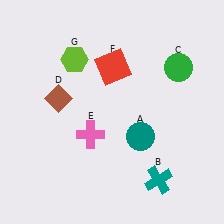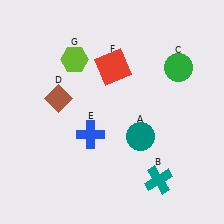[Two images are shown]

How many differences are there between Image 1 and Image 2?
There is 1 difference between the two images.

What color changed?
The cross (E) changed from pink in Image 1 to blue in Image 2.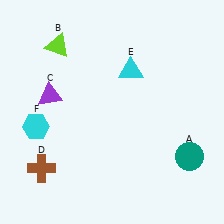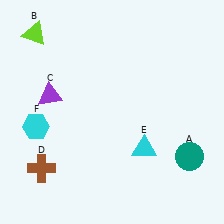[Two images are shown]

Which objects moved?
The objects that moved are: the lime triangle (B), the cyan triangle (E).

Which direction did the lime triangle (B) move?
The lime triangle (B) moved left.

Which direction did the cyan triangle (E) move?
The cyan triangle (E) moved down.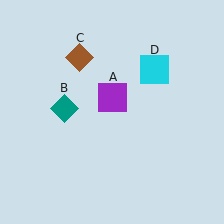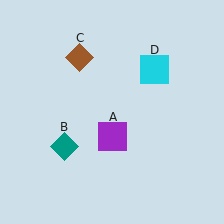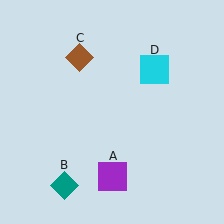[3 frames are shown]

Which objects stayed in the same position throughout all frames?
Brown diamond (object C) and cyan square (object D) remained stationary.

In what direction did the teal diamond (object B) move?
The teal diamond (object B) moved down.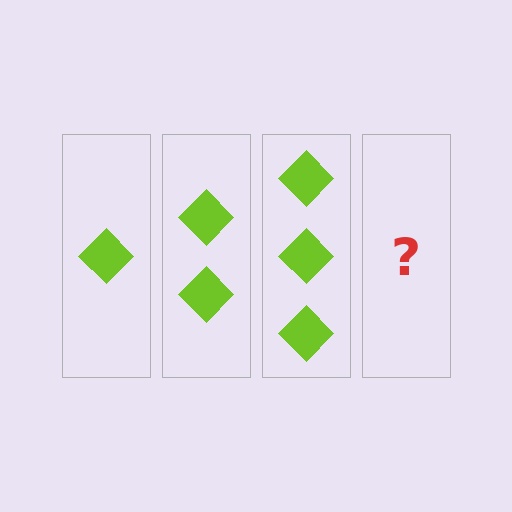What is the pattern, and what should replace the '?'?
The pattern is that each step adds one more diamond. The '?' should be 4 diamonds.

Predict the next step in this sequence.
The next step is 4 diamonds.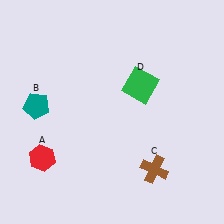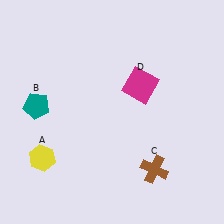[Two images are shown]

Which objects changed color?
A changed from red to yellow. D changed from green to magenta.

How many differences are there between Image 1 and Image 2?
There are 2 differences between the two images.